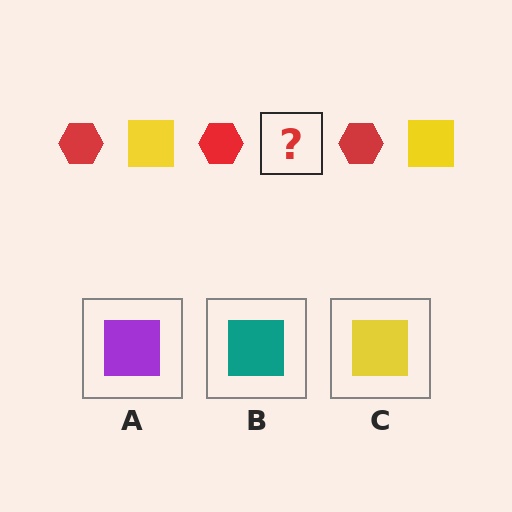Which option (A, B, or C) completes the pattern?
C.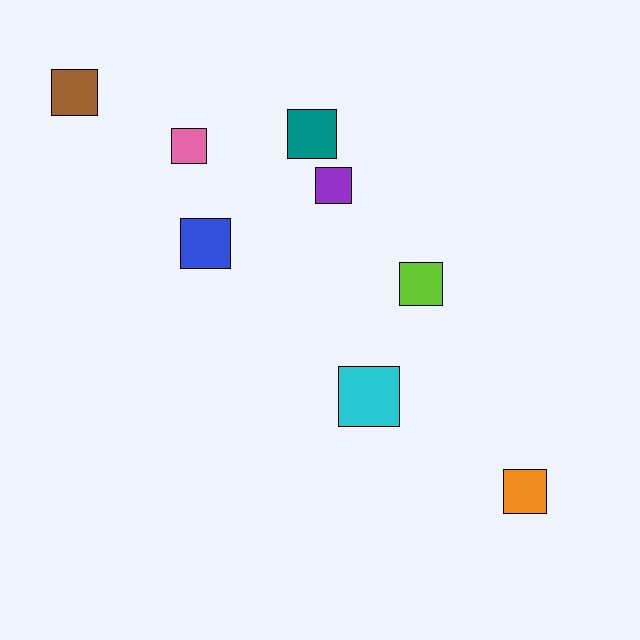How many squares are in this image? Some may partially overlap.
There are 8 squares.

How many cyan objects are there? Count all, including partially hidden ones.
There is 1 cyan object.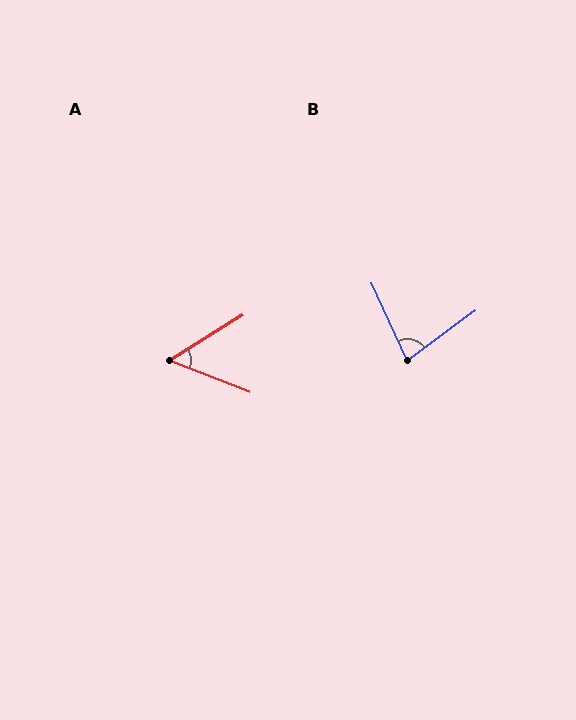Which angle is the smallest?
A, at approximately 54 degrees.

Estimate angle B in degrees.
Approximately 79 degrees.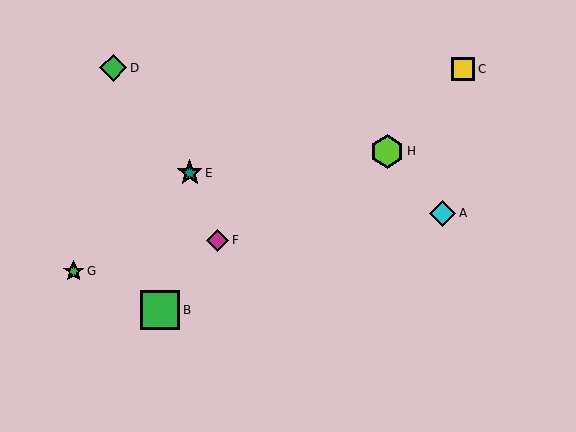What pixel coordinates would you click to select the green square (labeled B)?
Click at (160, 310) to select the green square B.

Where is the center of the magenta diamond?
The center of the magenta diamond is at (218, 240).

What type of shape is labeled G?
Shape G is a green star.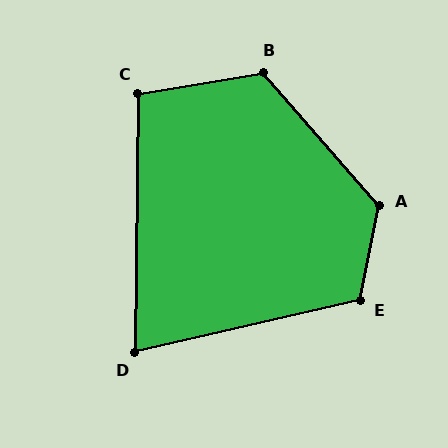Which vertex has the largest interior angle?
A, at approximately 128 degrees.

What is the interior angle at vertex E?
Approximately 114 degrees (obtuse).